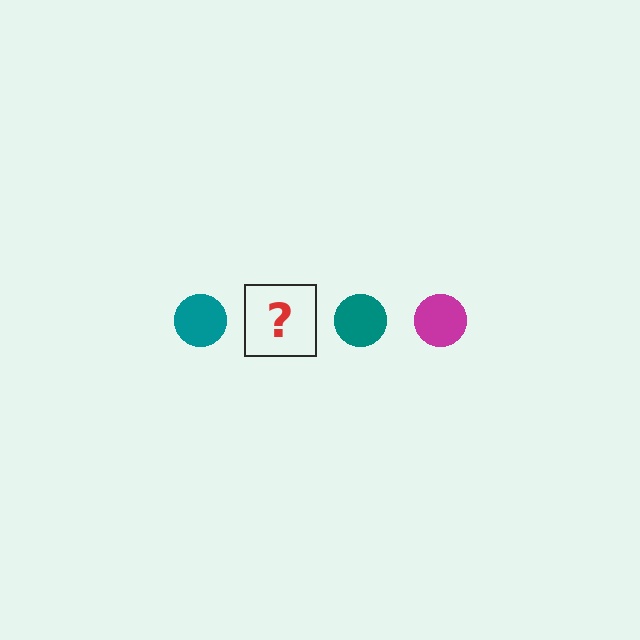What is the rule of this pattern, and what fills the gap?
The rule is that the pattern cycles through teal, magenta circles. The gap should be filled with a magenta circle.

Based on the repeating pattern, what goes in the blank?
The blank should be a magenta circle.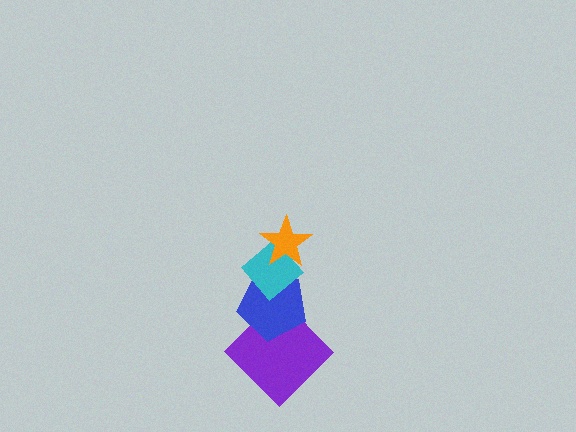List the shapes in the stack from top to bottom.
From top to bottom: the orange star, the cyan diamond, the blue pentagon, the purple diamond.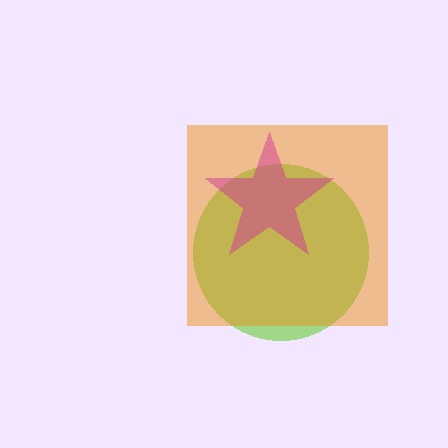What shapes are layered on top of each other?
The layered shapes are: a lime circle, an orange square, a magenta star.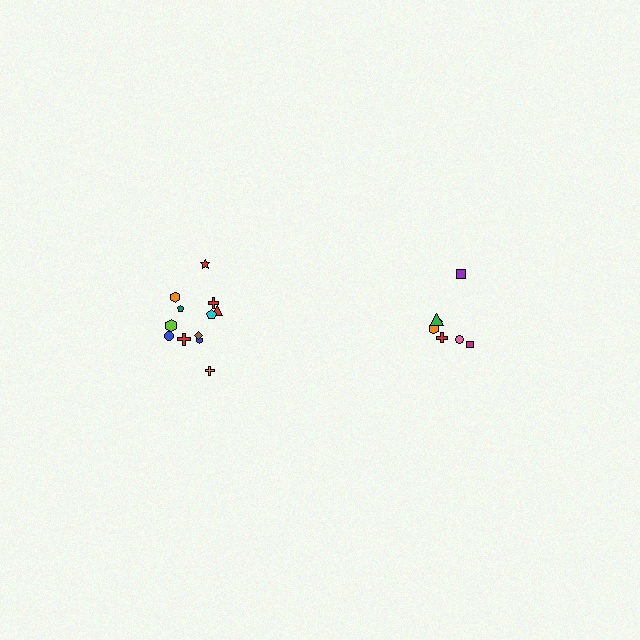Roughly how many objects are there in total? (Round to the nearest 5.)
Roughly 20 objects in total.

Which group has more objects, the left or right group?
The left group.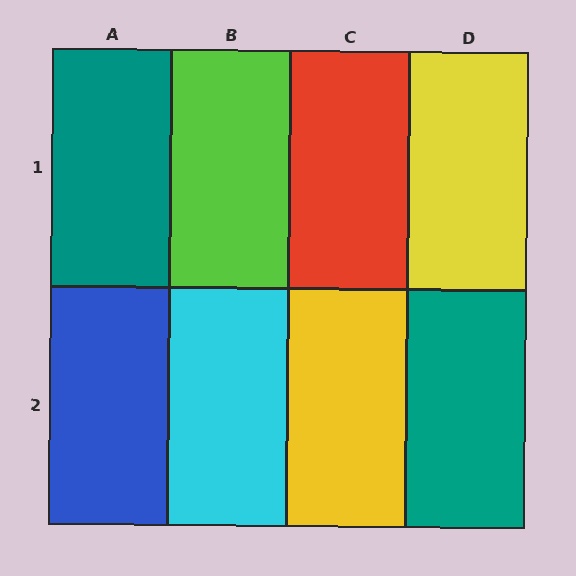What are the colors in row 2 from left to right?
Blue, cyan, yellow, teal.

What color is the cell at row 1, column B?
Lime.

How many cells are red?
1 cell is red.